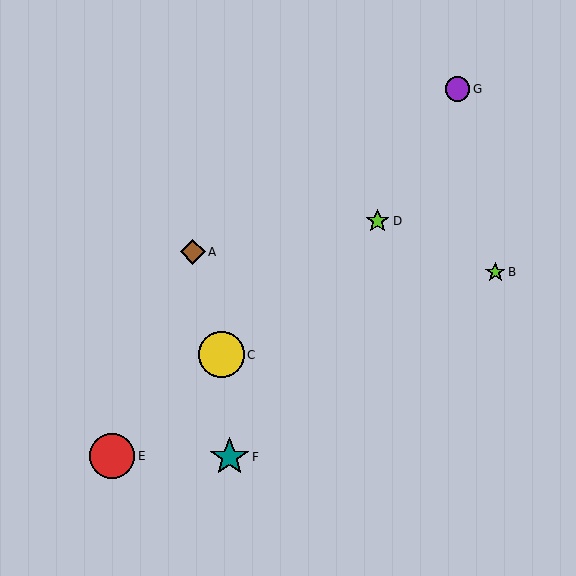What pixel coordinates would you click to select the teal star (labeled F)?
Click at (230, 457) to select the teal star F.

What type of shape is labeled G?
Shape G is a purple circle.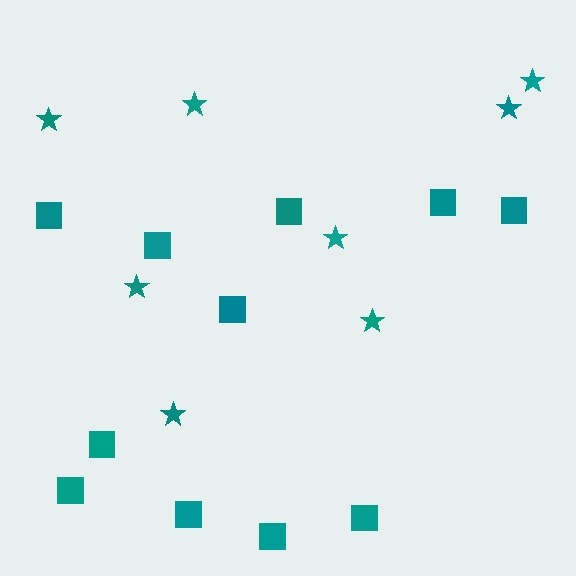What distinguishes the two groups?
There are 2 groups: one group of stars (8) and one group of squares (11).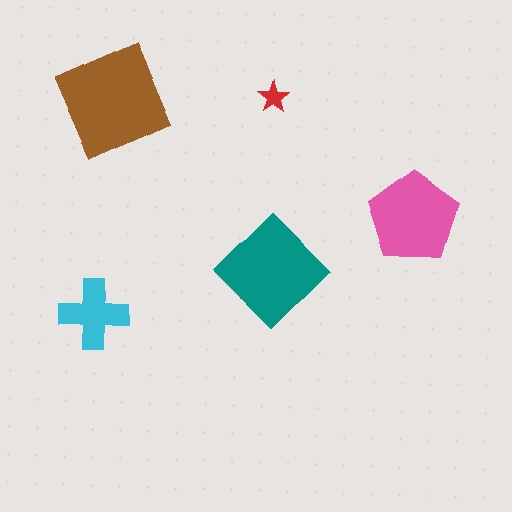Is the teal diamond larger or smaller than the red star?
Larger.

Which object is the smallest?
The red star.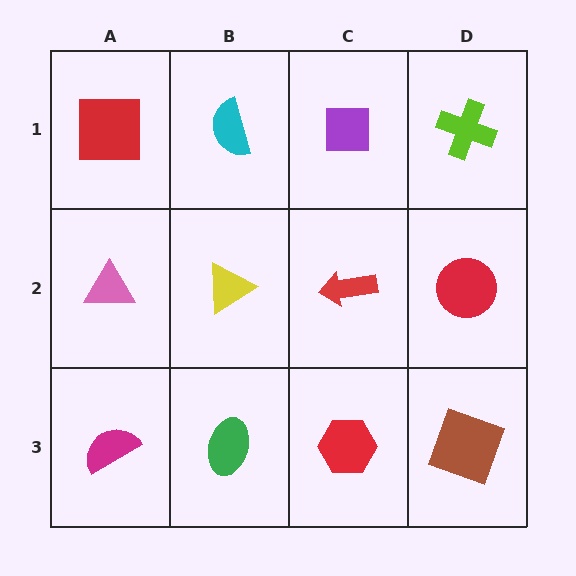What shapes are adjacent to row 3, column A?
A pink triangle (row 2, column A), a green ellipse (row 3, column B).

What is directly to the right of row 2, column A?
A yellow triangle.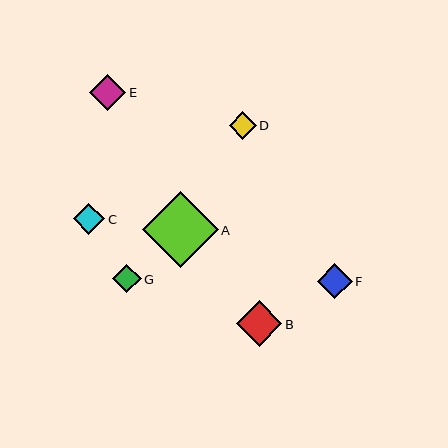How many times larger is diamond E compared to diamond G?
Diamond E is approximately 1.3 times the size of diamond G.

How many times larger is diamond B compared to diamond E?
Diamond B is approximately 1.3 times the size of diamond E.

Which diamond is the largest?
Diamond A is the largest with a size of approximately 76 pixels.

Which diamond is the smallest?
Diamond D is the smallest with a size of approximately 27 pixels.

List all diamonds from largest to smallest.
From largest to smallest: A, B, E, F, C, G, D.